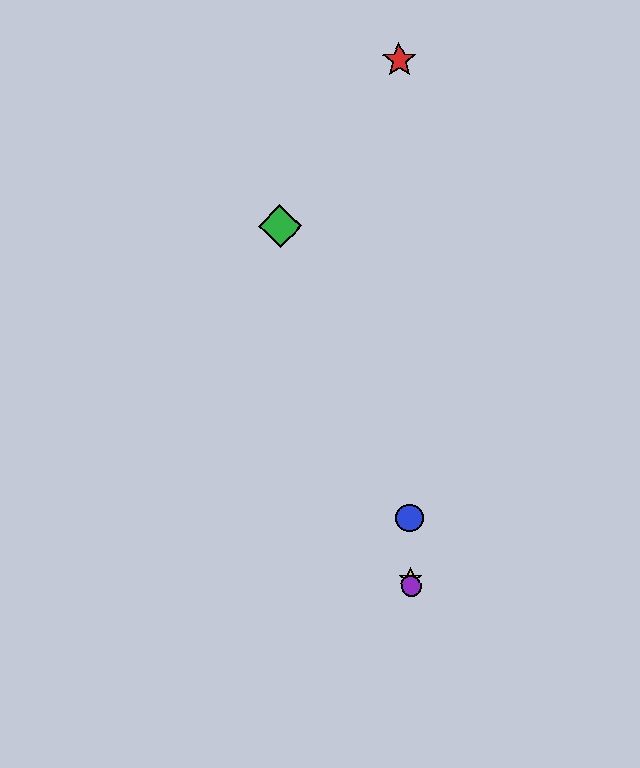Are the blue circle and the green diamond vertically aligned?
No, the blue circle is at x≈409 and the green diamond is at x≈280.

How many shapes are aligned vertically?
4 shapes (the red star, the blue circle, the yellow star, the purple circle) are aligned vertically.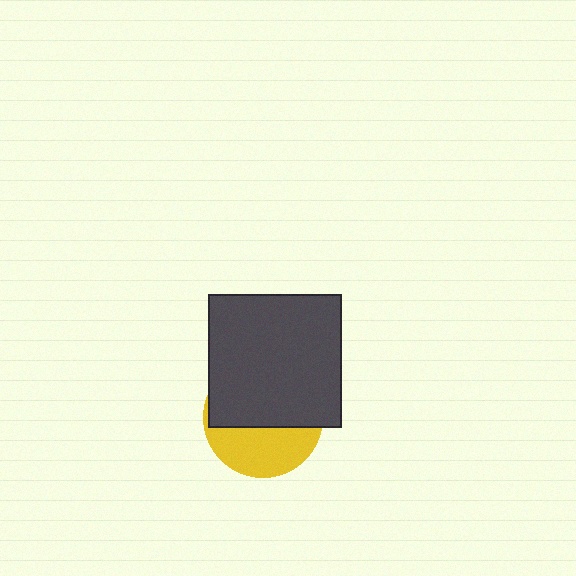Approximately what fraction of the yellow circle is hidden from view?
Roughly 60% of the yellow circle is hidden behind the dark gray square.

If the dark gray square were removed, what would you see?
You would see the complete yellow circle.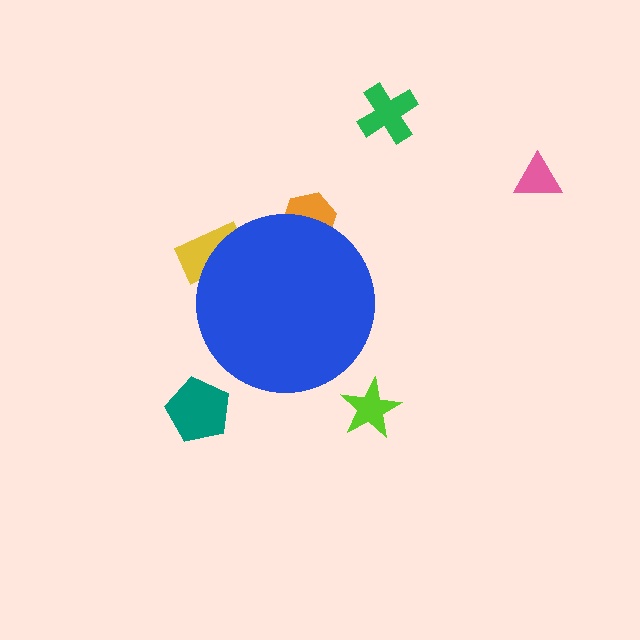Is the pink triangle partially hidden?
No, the pink triangle is fully visible.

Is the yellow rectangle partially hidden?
Yes, the yellow rectangle is partially hidden behind the blue circle.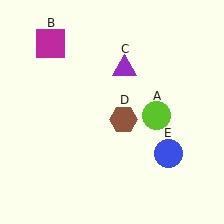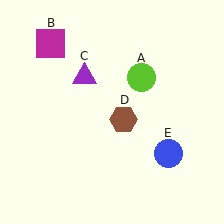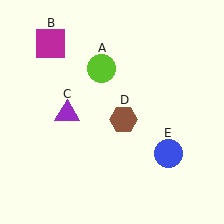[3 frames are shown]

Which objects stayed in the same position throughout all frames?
Magenta square (object B) and brown hexagon (object D) and blue circle (object E) remained stationary.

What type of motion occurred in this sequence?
The lime circle (object A), purple triangle (object C) rotated counterclockwise around the center of the scene.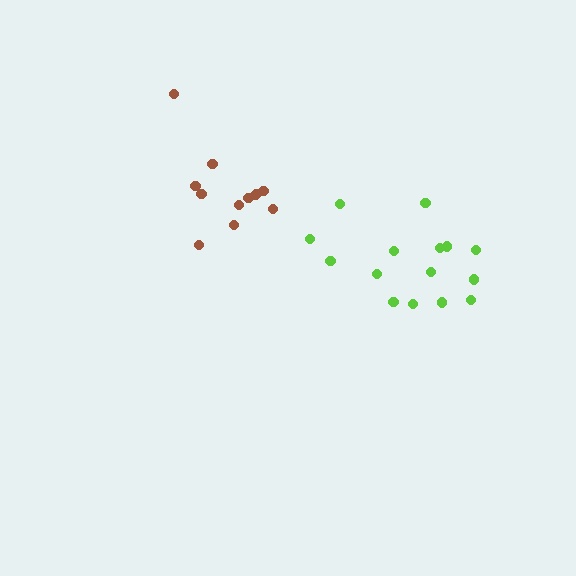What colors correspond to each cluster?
The clusters are colored: lime, brown.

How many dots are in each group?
Group 1: 15 dots, Group 2: 11 dots (26 total).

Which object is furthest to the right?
The lime cluster is rightmost.